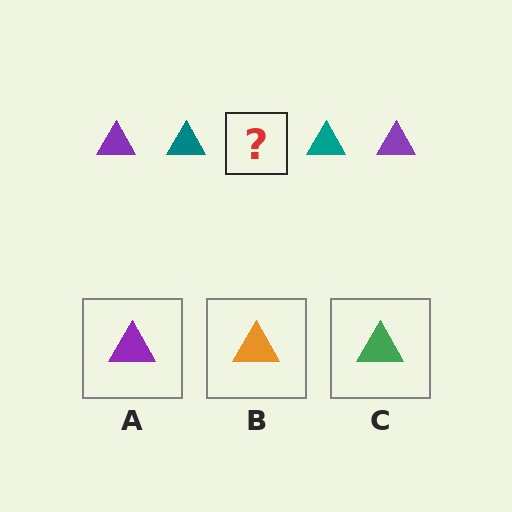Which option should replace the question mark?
Option A.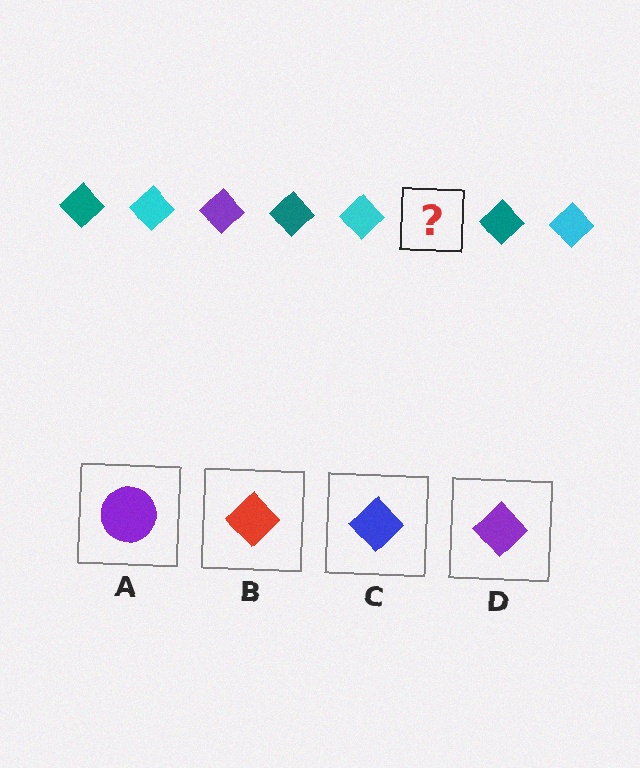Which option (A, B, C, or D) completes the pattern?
D.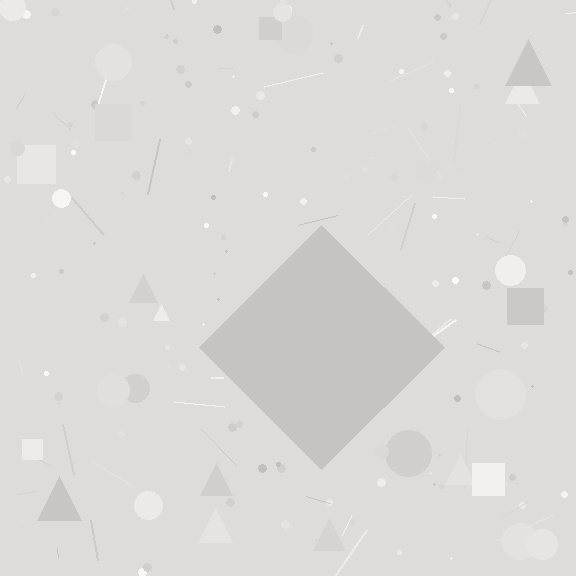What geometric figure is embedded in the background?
A diamond is embedded in the background.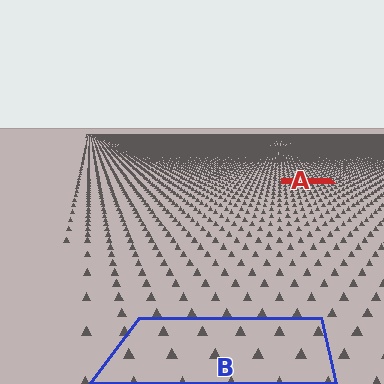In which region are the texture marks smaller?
The texture marks are smaller in region A, because it is farther away.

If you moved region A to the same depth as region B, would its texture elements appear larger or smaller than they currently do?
They would appear larger. At a closer depth, the same texture elements are projected at a bigger on-screen size.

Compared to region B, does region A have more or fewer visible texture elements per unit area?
Region A has more texture elements per unit area — they are packed more densely because it is farther away.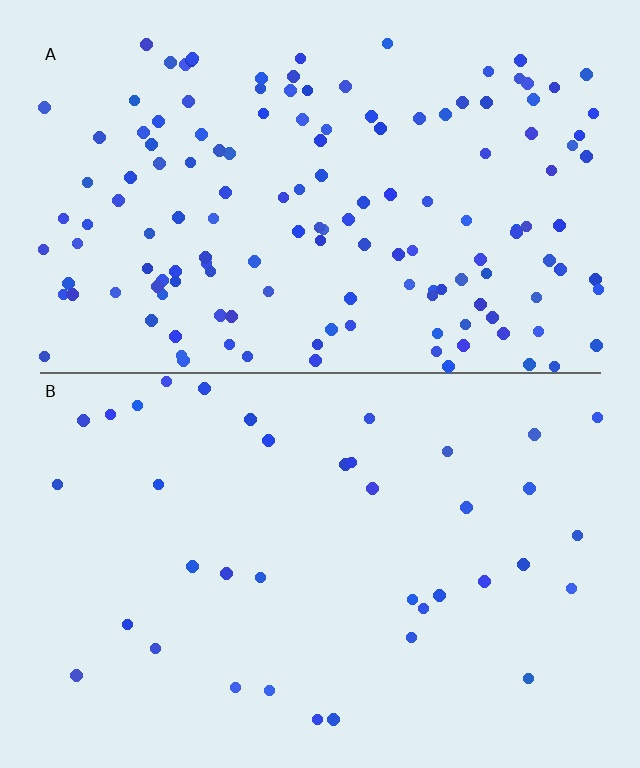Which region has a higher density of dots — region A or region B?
A (the top).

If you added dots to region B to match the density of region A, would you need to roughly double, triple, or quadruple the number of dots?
Approximately quadruple.